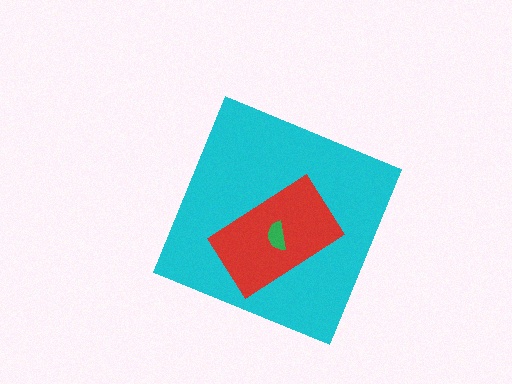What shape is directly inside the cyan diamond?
The red rectangle.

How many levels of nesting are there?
3.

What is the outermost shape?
The cyan diamond.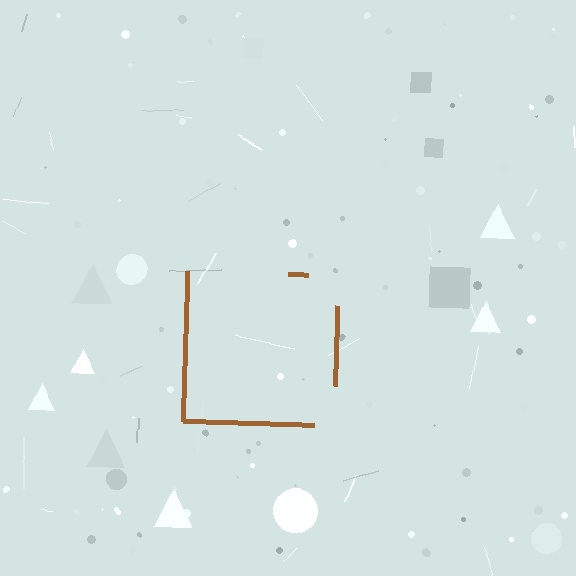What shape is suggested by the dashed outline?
The dashed outline suggests a square.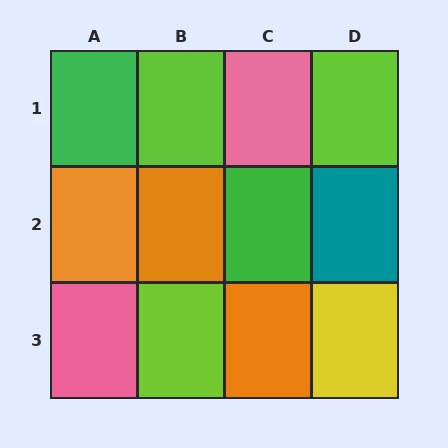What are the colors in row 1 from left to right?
Green, lime, pink, lime.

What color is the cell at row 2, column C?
Green.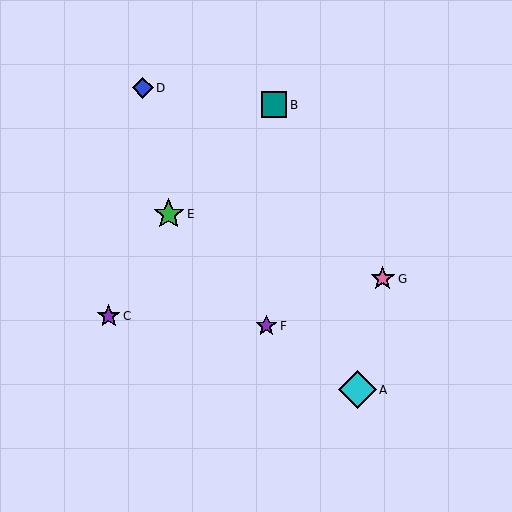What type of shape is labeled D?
Shape D is a blue diamond.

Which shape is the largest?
The cyan diamond (labeled A) is the largest.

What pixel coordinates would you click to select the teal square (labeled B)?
Click at (274, 105) to select the teal square B.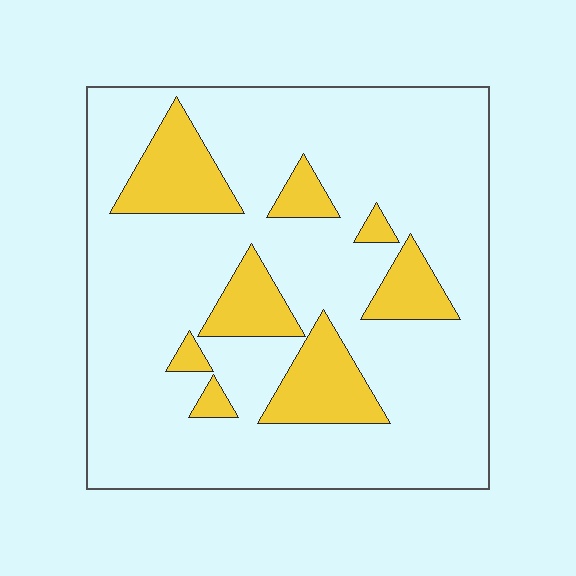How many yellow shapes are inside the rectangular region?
8.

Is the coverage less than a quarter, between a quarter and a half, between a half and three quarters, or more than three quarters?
Less than a quarter.